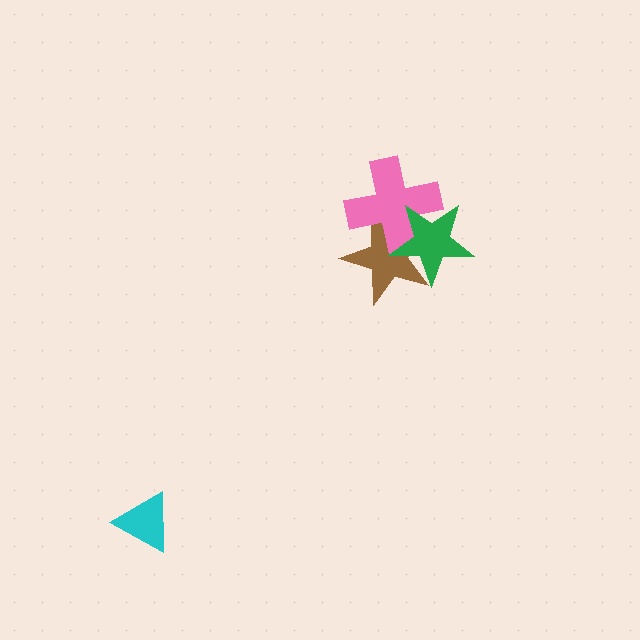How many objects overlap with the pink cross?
2 objects overlap with the pink cross.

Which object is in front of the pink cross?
The green star is in front of the pink cross.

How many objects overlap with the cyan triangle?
0 objects overlap with the cyan triangle.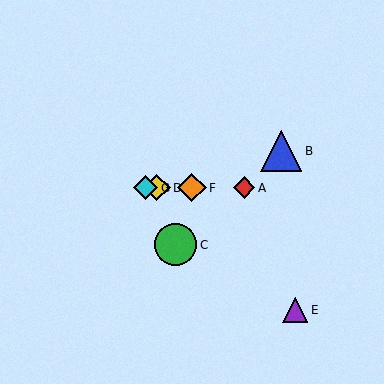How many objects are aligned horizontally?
4 objects (A, D, F, G) are aligned horizontally.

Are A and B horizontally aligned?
No, A is at y≈188 and B is at y≈151.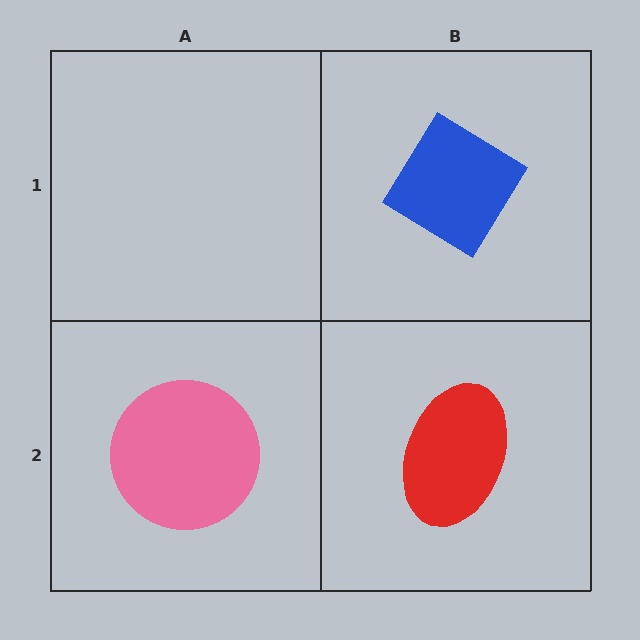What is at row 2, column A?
A pink circle.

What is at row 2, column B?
A red ellipse.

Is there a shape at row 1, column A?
No, that cell is empty.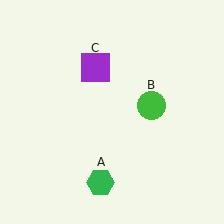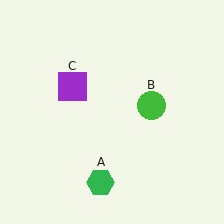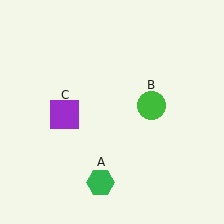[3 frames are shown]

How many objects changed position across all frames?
1 object changed position: purple square (object C).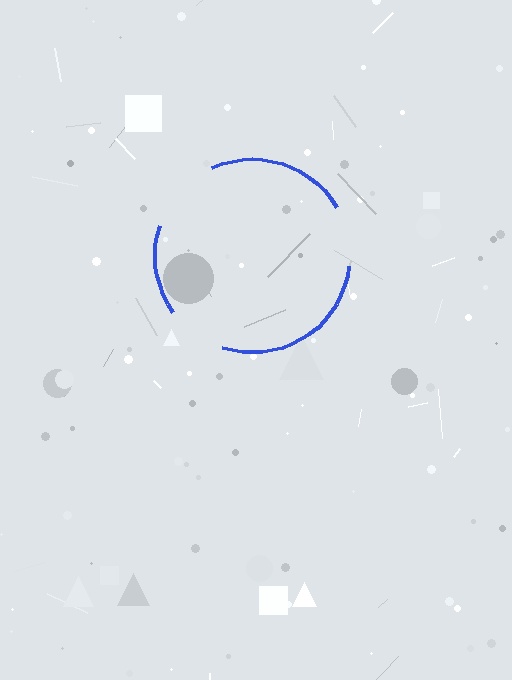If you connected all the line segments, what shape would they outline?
They would outline a circle.